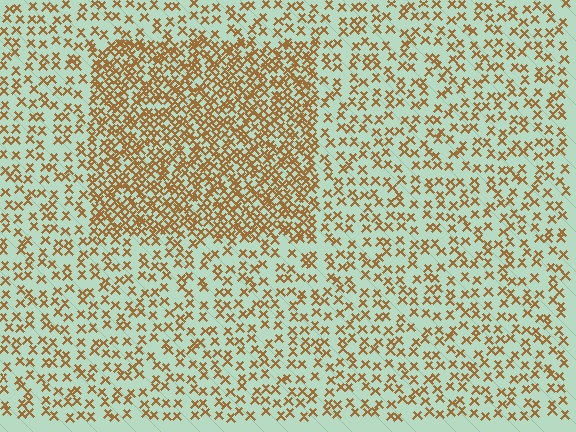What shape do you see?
I see a rectangle.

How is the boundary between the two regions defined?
The boundary is defined by a change in element density (approximately 2.3x ratio). All elements are the same color, size, and shape.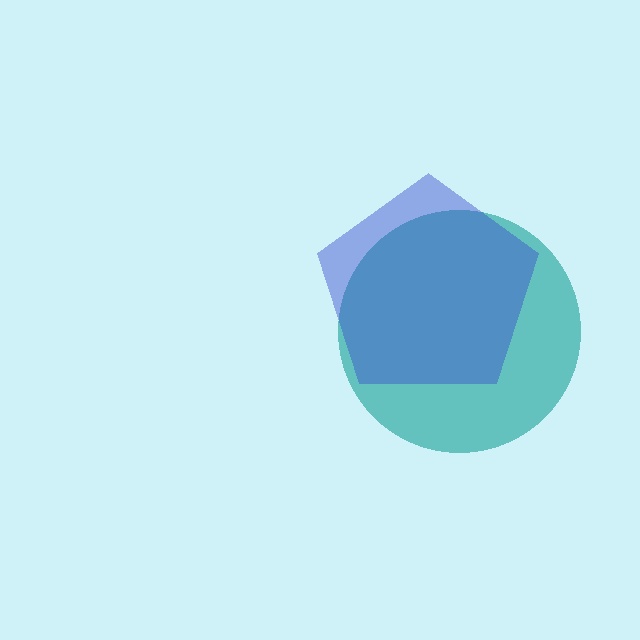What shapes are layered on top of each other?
The layered shapes are: a teal circle, a blue pentagon.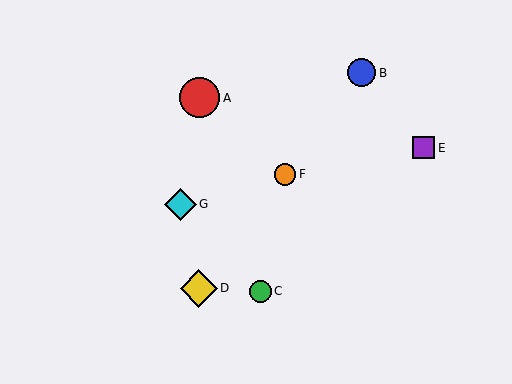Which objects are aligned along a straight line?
Objects B, D, F are aligned along a straight line.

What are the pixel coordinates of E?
Object E is at (424, 148).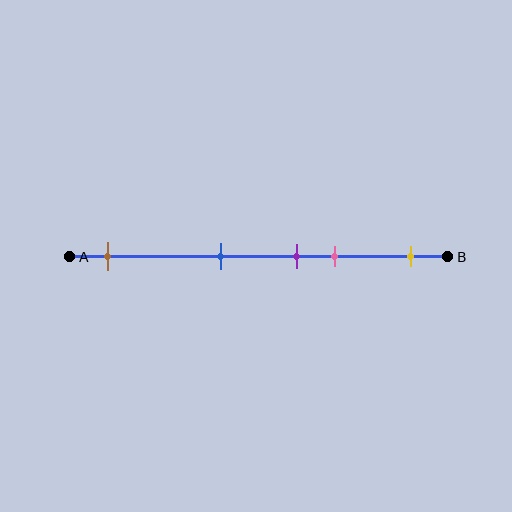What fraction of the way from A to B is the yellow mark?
The yellow mark is approximately 90% (0.9) of the way from A to B.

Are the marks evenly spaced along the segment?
No, the marks are not evenly spaced.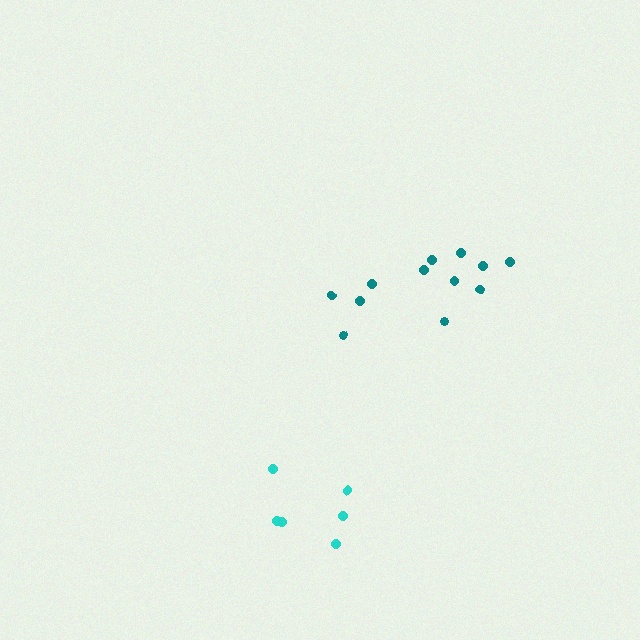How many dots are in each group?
Group 1: 6 dots, Group 2: 12 dots (18 total).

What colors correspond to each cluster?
The clusters are colored: cyan, teal.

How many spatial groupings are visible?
There are 2 spatial groupings.